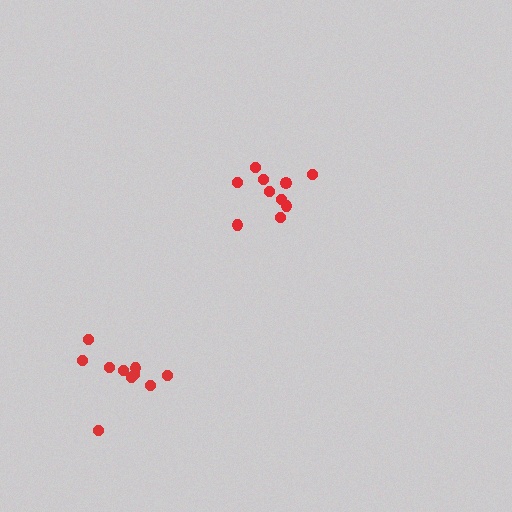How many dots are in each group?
Group 1: 10 dots, Group 2: 10 dots (20 total).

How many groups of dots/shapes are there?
There are 2 groups.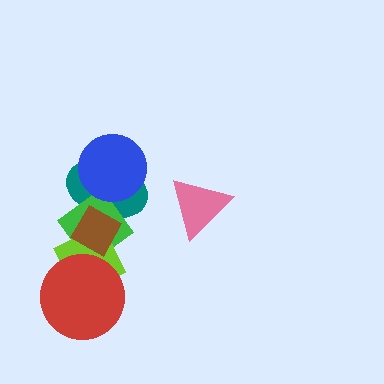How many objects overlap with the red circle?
2 objects overlap with the red circle.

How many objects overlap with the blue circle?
2 objects overlap with the blue circle.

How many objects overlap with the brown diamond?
3 objects overlap with the brown diamond.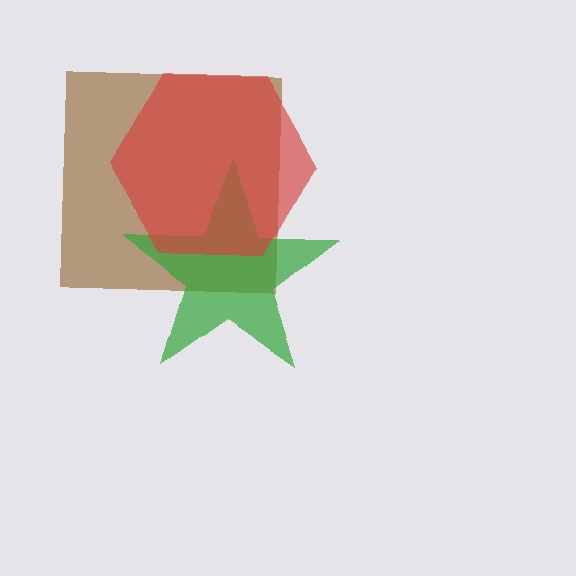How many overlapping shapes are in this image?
There are 3 overlapping shapes in the image.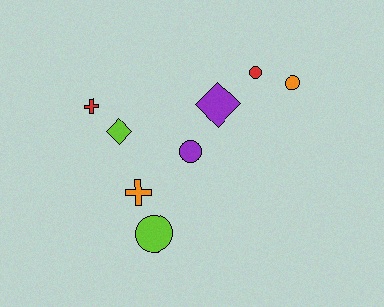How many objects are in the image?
There are 8 objects.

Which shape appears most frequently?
Circle, with 4 objects.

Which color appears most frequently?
Red, with 2 objects.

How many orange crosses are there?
There is 1 orange cross.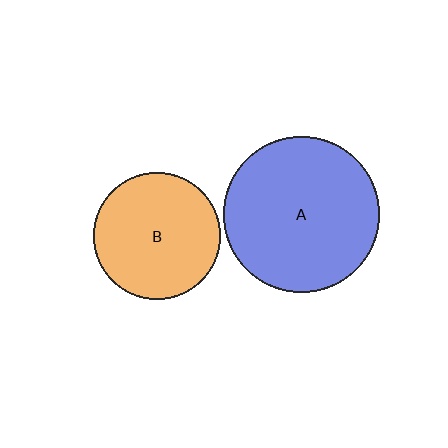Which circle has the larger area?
Circle A (blue).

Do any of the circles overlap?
No, none of the circles overlap.